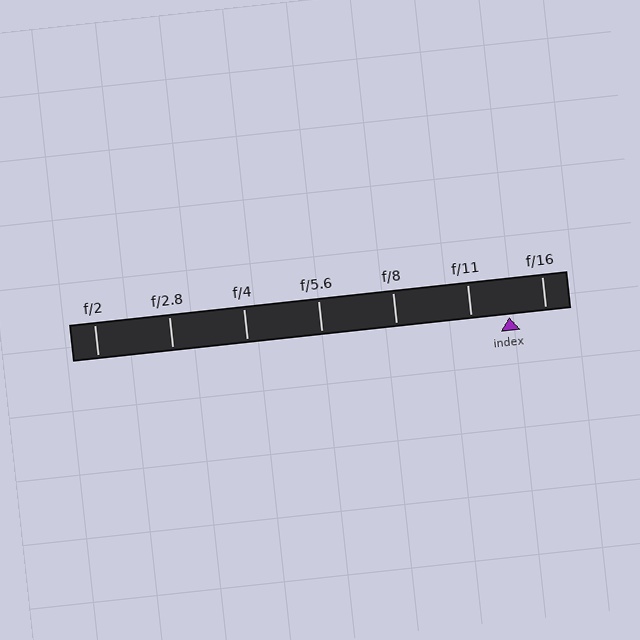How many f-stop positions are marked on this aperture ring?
There are 7 f-stop positions marked.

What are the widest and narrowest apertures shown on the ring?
The widest aperture shown is f/2 and the narrowest is f/16.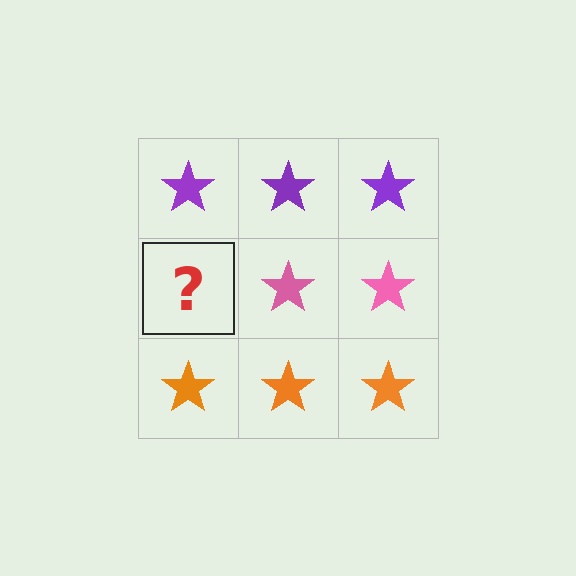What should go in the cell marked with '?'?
The missing cell should contain a pink star.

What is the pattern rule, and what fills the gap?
The rule is that each row has a consistent color. The gap should be filled with a pink star.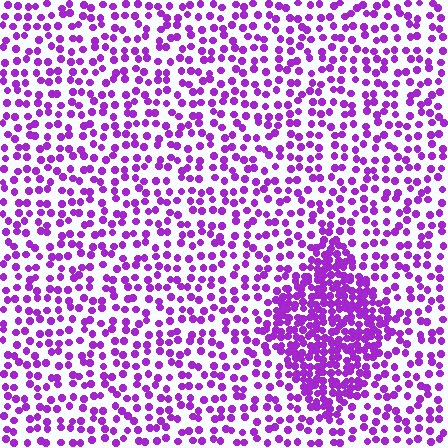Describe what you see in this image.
The image contains small purple elements arranged at two different densities. A diamond-shaped region is visible where the elements are more densely packed than the surrounding area.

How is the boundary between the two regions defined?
The boundary is defined by a change in element density (approximately 2.4x ratio). All elements are the same color, size, and shape.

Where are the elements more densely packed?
The elements are more densely packed inside the diamond boundary.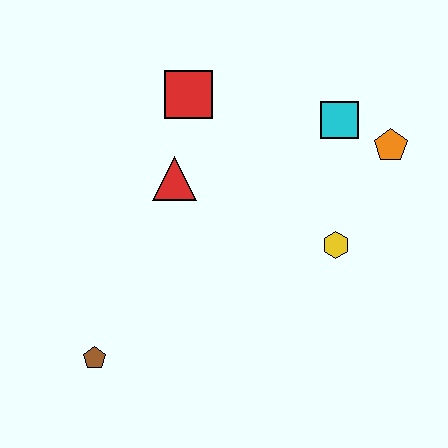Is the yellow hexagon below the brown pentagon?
No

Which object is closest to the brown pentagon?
The red triangle is closest to the brown pentagon.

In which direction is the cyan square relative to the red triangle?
The cyan square is to the right of the red triangle.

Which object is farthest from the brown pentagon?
The orange pentagon is farthest from the brown pentagon.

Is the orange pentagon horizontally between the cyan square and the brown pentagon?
No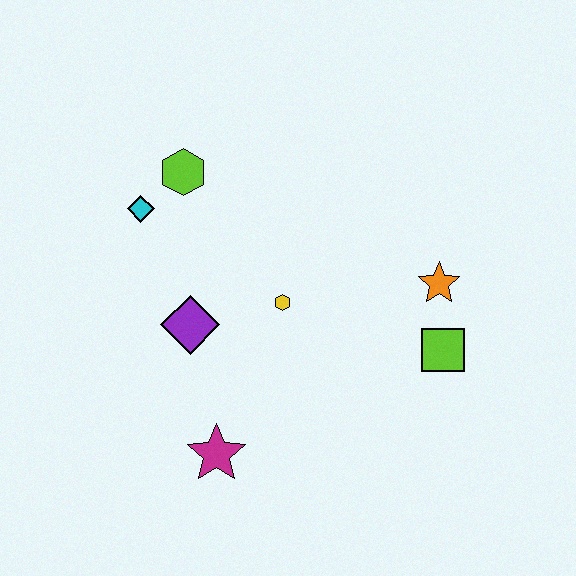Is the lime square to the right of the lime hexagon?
Yes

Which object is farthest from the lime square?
The cyan diamond is farthest from the lime square.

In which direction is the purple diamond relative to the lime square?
The purple diamond is to the left of the lime square.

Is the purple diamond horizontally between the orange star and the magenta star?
No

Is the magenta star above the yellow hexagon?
No